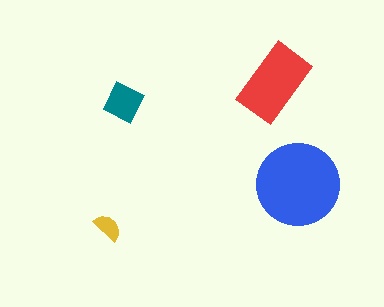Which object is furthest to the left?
The yellow semicircle is leftmost.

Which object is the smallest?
The yellow semicircle.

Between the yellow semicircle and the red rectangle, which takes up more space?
The red rectangle.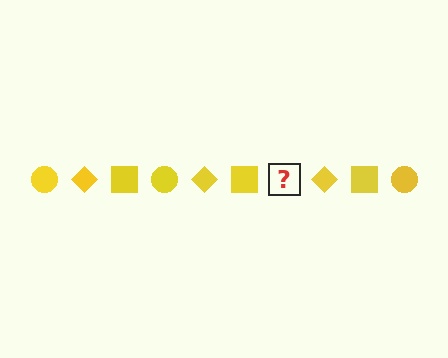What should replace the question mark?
The question mark should be replaced with a yellow circle.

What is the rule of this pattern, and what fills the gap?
The rule is that the pattern cycles through circle, diamond, square shapes in yellow. The gap should be filled with a yellow circle.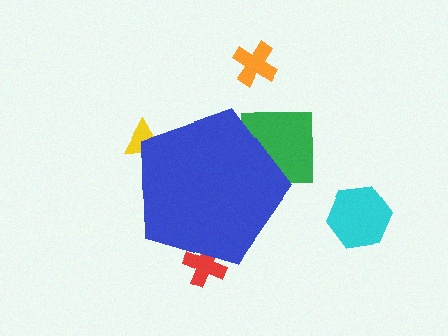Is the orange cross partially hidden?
No, the orange cross is fully visible.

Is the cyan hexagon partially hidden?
No, the cyan hexagon is fully visible.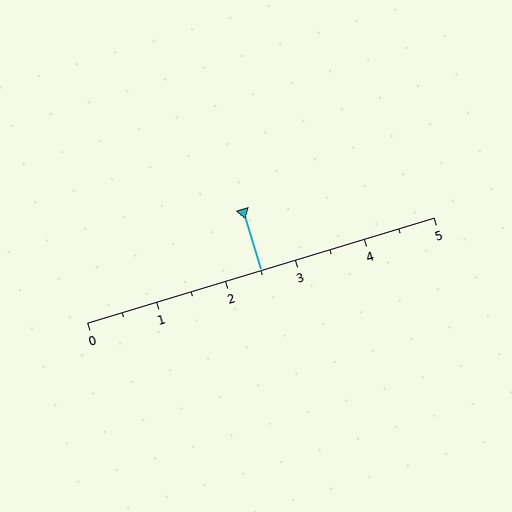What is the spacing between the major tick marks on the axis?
The major ticks are spaced 1 apart.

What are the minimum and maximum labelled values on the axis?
The axis runs from 0 to 5.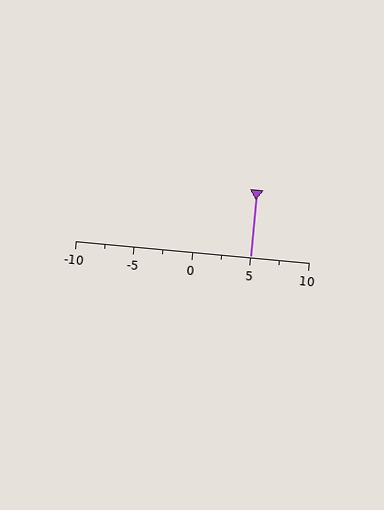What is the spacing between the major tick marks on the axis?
The major ticks are spaced 5 apart.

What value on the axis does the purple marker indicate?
The marker indicates approximately 5.